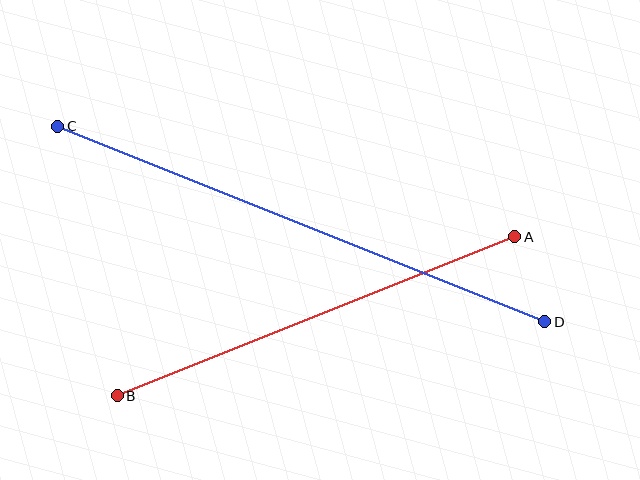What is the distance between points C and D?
The distance is approximately 525 pixels.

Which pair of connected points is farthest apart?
Points C and D are farthest apart.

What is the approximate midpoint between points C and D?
The midpoint is at approximately (301, 224) pixels.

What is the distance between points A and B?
The distance is approximately 428 pixels.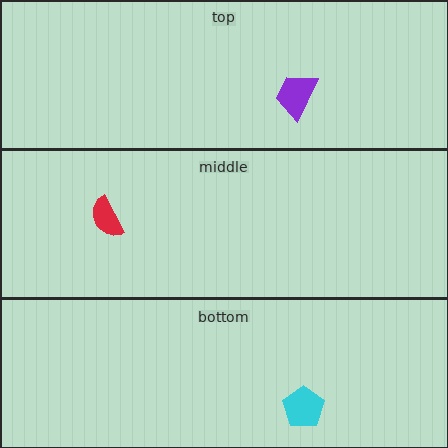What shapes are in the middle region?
The red semicircle.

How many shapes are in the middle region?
1.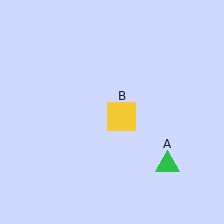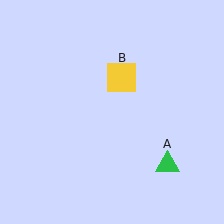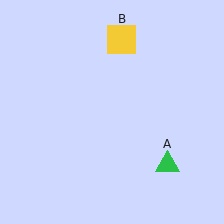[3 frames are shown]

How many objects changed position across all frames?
1 object changed position: yellow square (object B).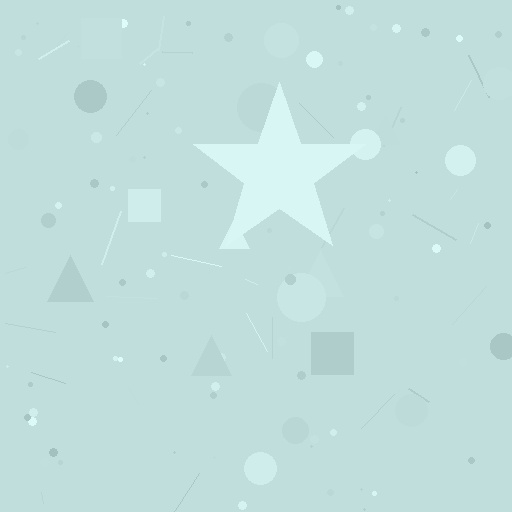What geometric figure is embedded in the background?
A star is embedded in the background.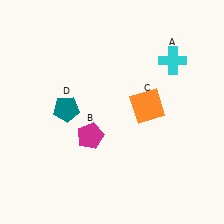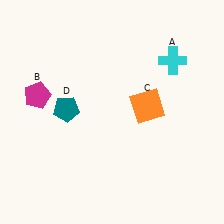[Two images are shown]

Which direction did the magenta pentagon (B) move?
The magenta pentagon (B) moved left.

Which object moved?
The magenta pentagon (B) moved left.